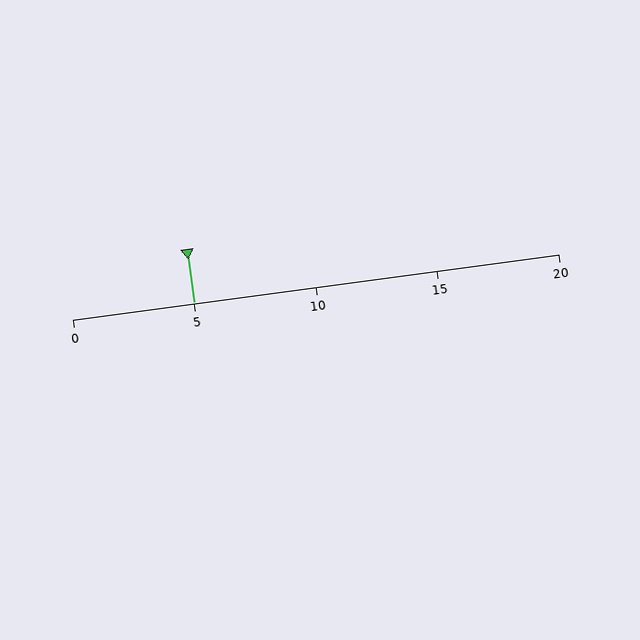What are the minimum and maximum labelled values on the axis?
The axis runs from 0 to 20.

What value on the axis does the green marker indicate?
The marker indicates approximately 5.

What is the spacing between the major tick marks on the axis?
The major ticks are spaced 5 apart.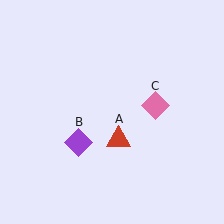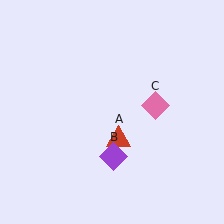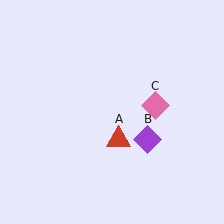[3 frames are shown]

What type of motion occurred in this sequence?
The purple diamond (object B) rotated counterclockwise around the center of the scene.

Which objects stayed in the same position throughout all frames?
Red triangle (object A) and pink diamond (object C) remained stationary.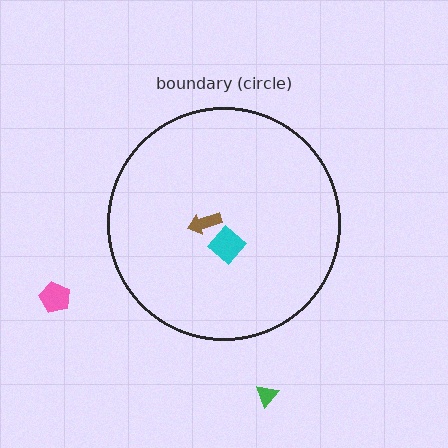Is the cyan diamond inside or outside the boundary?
Inside.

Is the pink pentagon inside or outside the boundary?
Outside.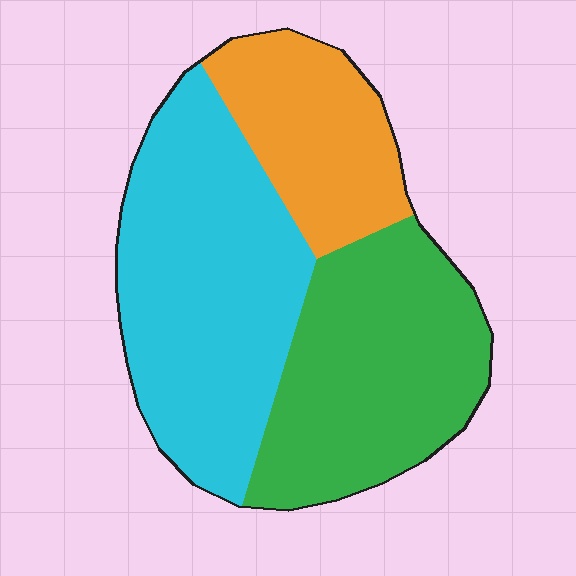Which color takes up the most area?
Cyan, at roughly 45%.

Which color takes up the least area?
Orange, at roughly 20%.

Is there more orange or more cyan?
Cyan.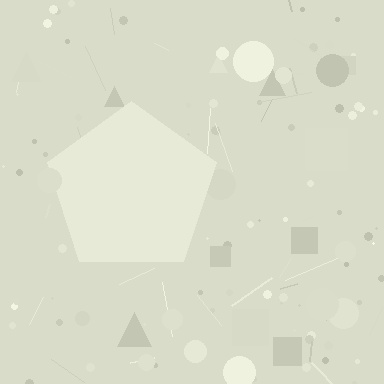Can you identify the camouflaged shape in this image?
The camouflaged shape is a pentagon.